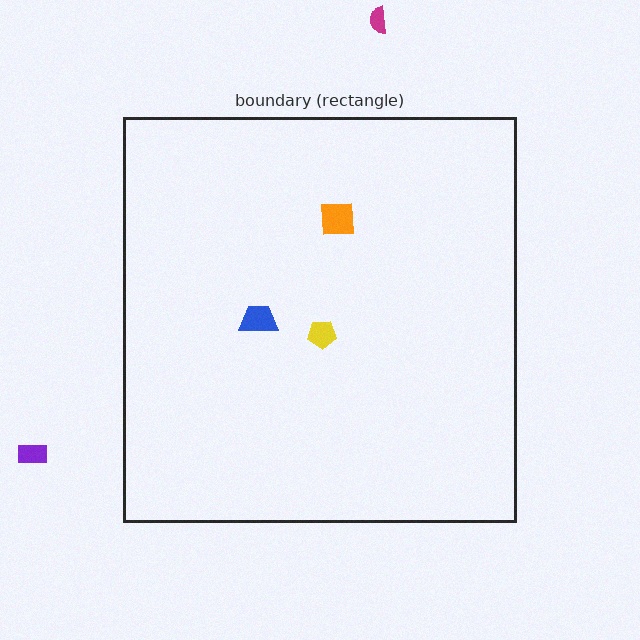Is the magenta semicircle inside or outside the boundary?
Outside.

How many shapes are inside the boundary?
3 inside, 2 outside.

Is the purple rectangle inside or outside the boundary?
Outside.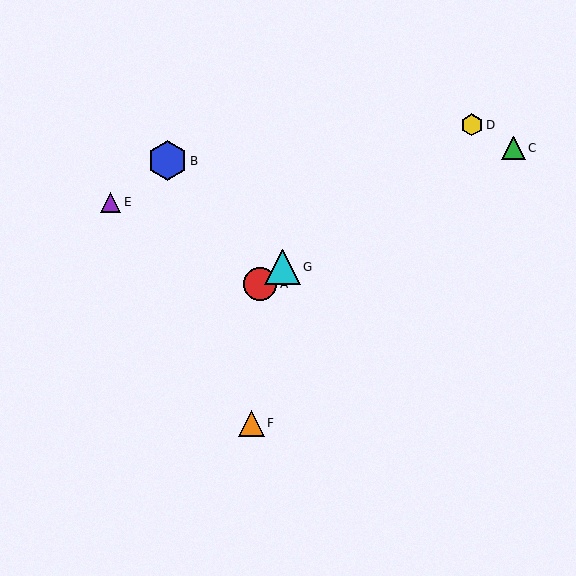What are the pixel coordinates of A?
Object A is at (260, 284).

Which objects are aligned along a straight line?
Objects A, D, G are aligned along a straight line.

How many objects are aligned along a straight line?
3 objects (A, D, G) are aligned along a straight line.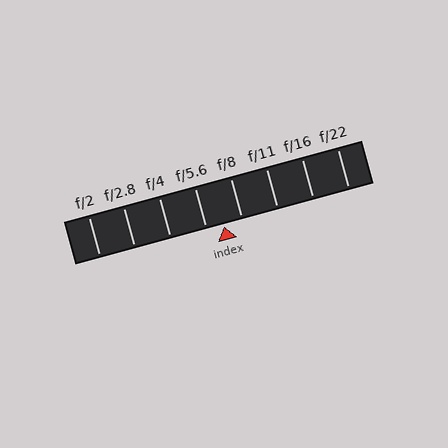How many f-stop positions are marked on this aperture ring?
There are 8 f-stop positions marked.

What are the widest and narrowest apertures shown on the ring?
The widest aperture shown is f/2 and the narrowest is f/22.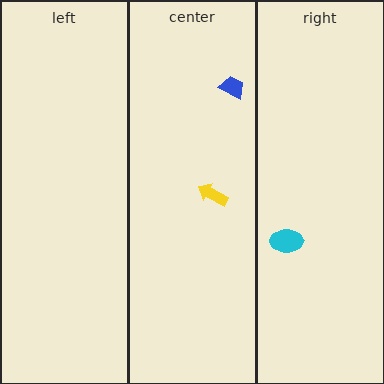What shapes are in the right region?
The cyan ellipse.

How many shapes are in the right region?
1.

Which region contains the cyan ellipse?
The right region.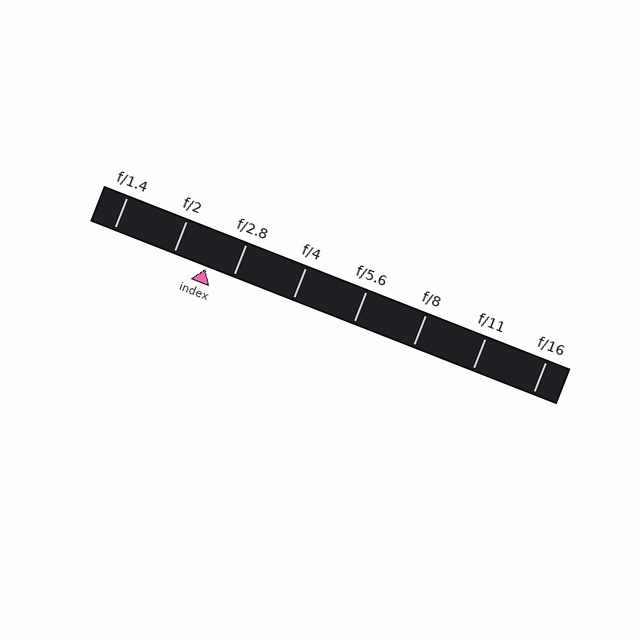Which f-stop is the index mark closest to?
The index mark is closest to f/2.8.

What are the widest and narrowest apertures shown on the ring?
The widest aperture shown is f/1.4 and the narrowest is f/16.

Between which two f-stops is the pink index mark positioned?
The index mark is between f/2 and f/2.8.